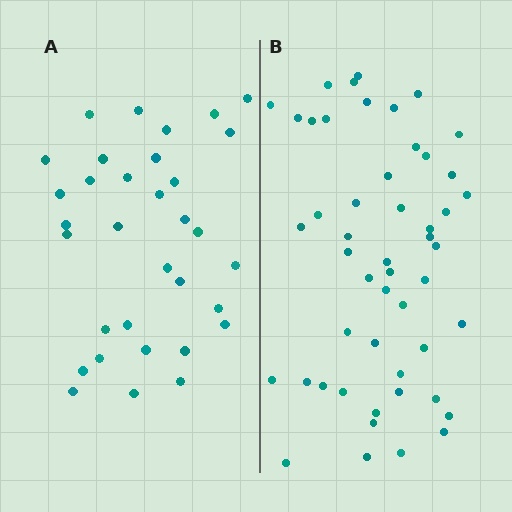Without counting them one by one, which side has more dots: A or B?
Region B (the right region) has more dots.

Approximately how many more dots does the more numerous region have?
Region B has approximately 15 more dots than region A.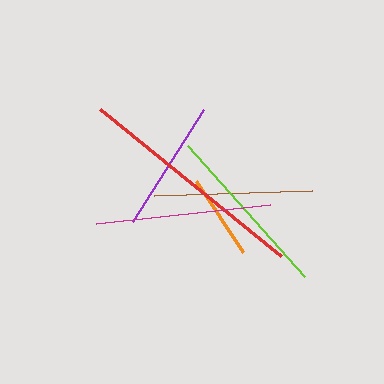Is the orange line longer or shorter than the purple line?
The purple line is longer than the orange line.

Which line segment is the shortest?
The orange line is the shortest at approximately 86 pixels.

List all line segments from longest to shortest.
From longest to shortest: red, lime, magenta, brown, purple, orange.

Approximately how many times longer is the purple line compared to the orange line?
The purple line is approximately 1.5 times the length of the orange line.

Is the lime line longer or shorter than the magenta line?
The lime line is longer than the magenta line.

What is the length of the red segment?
The red segment is approximately 234 pixels long.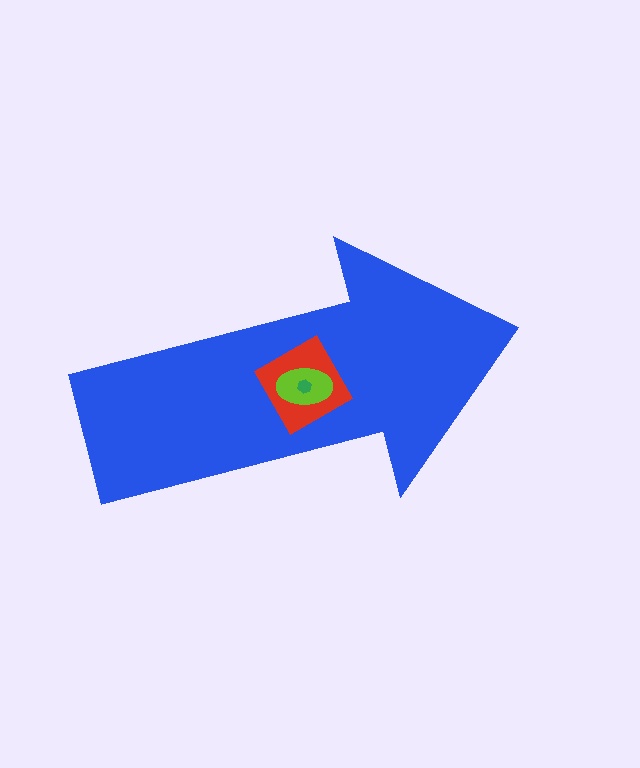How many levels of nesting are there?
4.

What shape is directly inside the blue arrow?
The red diamond.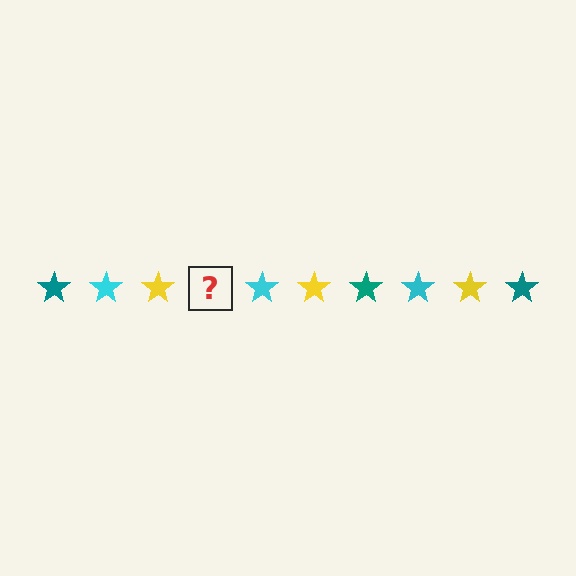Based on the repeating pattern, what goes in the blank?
The blank should be a teal star.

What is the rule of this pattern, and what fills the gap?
The rule is that the pattern cycles through teal, cyan, yellow stars. The gap should be filled with a teal star.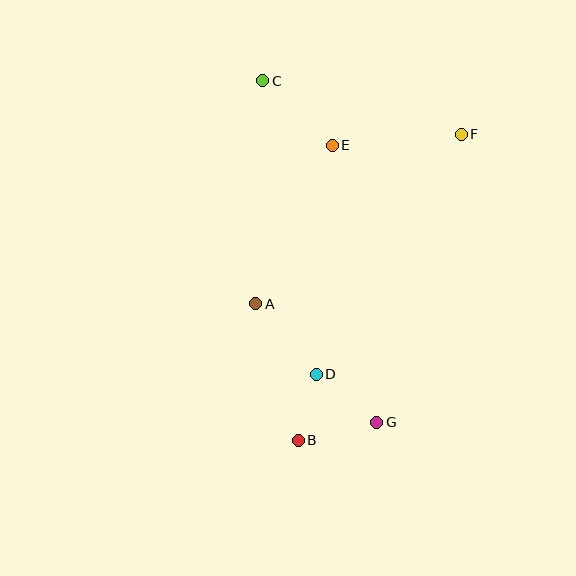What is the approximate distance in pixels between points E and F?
The distance between E and F is approximately 130 pixels.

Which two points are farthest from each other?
Points B and C are farthest from each other.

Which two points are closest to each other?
Points B and D are closest to each other.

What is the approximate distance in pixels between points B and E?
The distance between B and E is approximately 297 pixels.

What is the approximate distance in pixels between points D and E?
The distance between D and E is approximately 229 pixels.